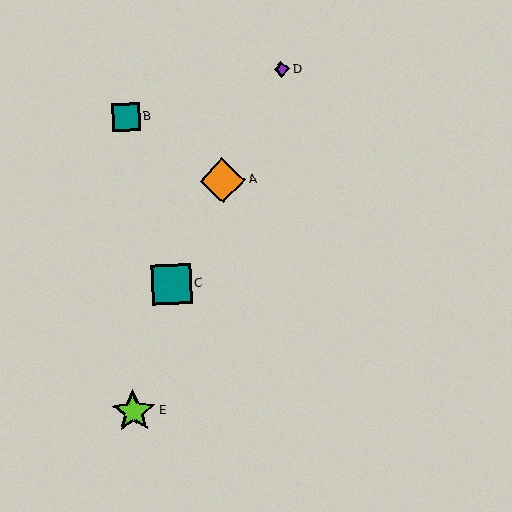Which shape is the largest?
The orange diamond (labeled A) is the largest.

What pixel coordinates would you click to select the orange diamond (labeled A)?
Click at (222, 180) to select the orange diamond A.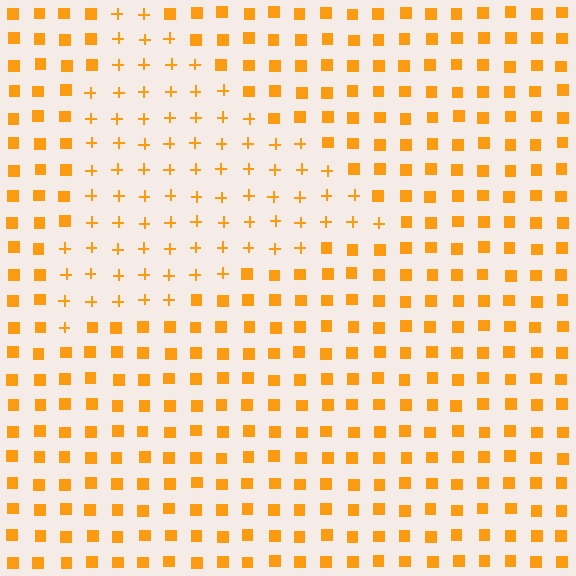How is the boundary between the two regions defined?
The boundary is defined by a change in element shape: plus signs inside vs. squares outside. All elements share the same color and spacing.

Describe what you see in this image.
The image is filled with small orange elements arranged in a uniform grid. A triangle-shaped region contains plus signs, while the surrounding area contains squares. The boundary is defined purely by the change in element shape.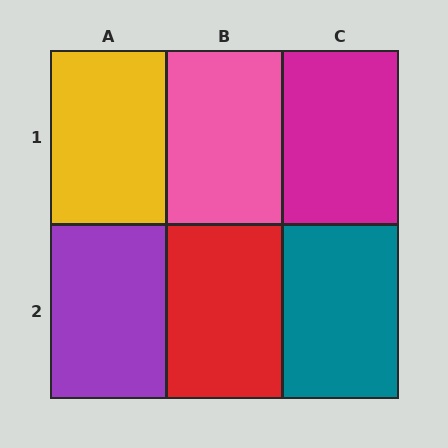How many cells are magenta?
1 cell is magenta.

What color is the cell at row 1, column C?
Magenta.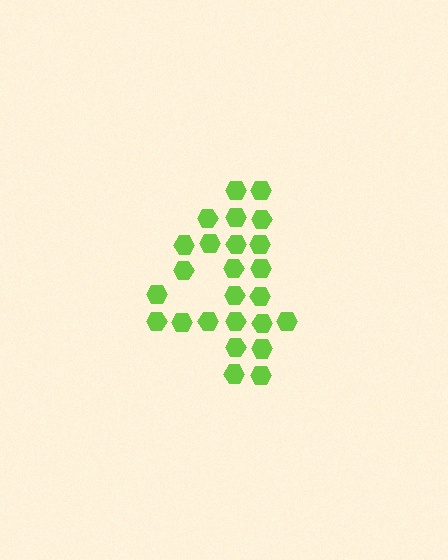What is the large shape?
The large shape is the digit 4.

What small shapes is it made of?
It is made of small hexagons.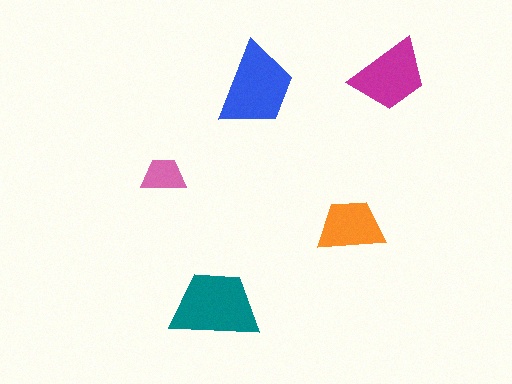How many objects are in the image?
There are 5 objects in the image.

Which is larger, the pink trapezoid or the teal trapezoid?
The teal one.